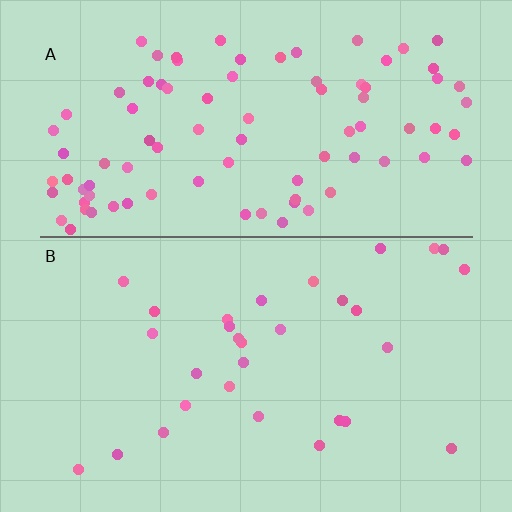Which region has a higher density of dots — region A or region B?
A (the top).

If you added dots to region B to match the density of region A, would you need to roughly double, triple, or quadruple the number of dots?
Approximately triple.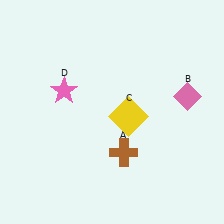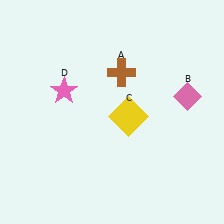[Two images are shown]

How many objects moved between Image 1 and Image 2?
1 object moved between the two images.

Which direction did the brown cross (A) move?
The brown cross (A) moved up.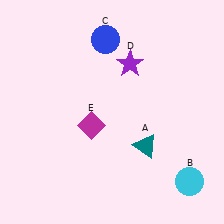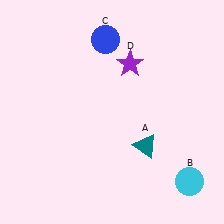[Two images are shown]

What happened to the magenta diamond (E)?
The magenta diamond (E) was removed in Image 2. It was in the bottom-left area of Image 1.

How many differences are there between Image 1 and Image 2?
There is 1 difference between the two images.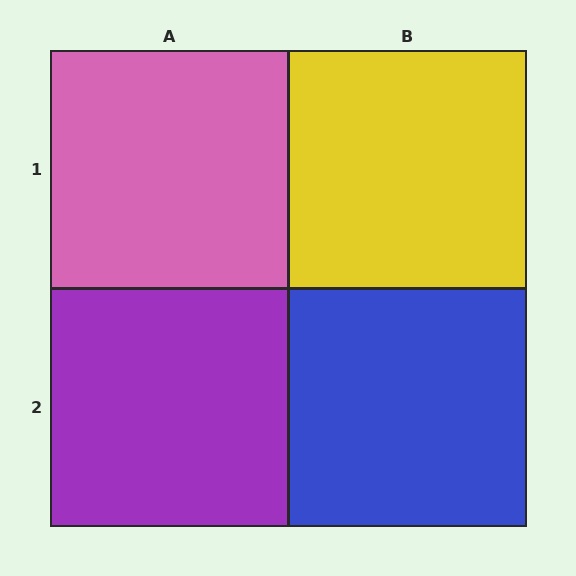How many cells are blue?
1 cell is blue.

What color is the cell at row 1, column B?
Yellow.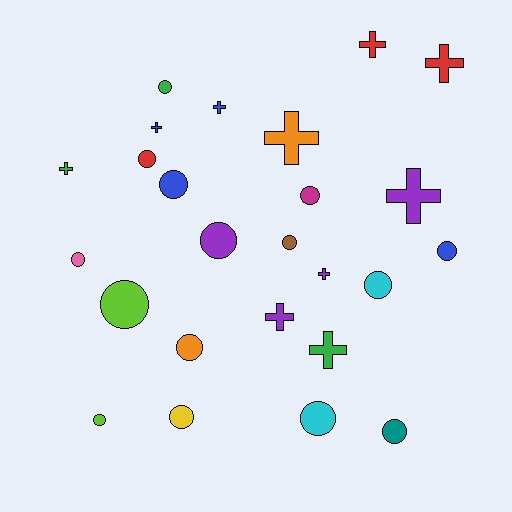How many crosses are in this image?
There are 10 crosses.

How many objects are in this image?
There are 25 objects.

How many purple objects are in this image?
There are 4 purple objects.